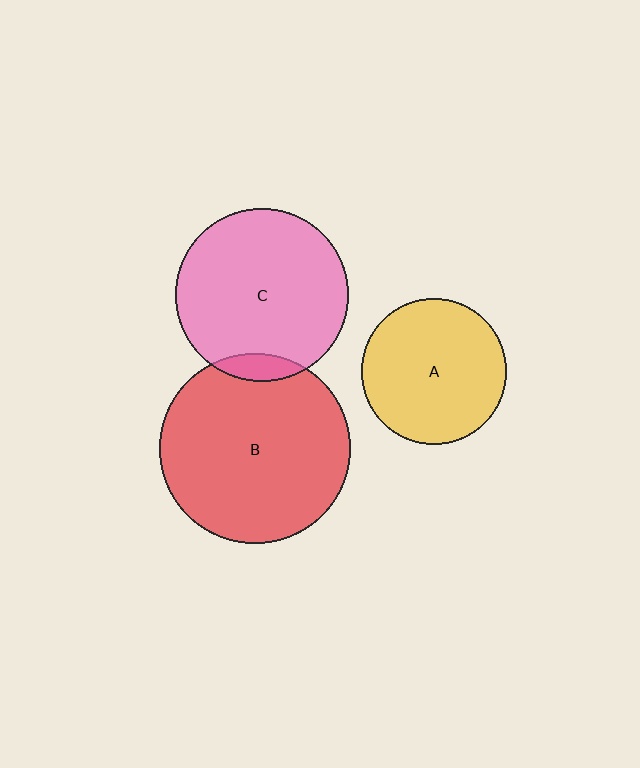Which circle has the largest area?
Circle B (red).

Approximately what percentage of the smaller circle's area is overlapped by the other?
Approximately 10%.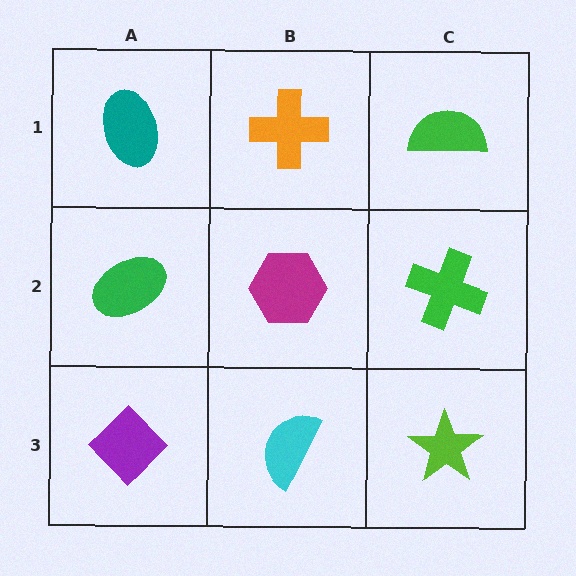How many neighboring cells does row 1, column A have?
2.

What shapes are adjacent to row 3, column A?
A green ellipse (row 2, column A), a cyan semicircle (row 3, column B).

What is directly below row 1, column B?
A magenta hexagon.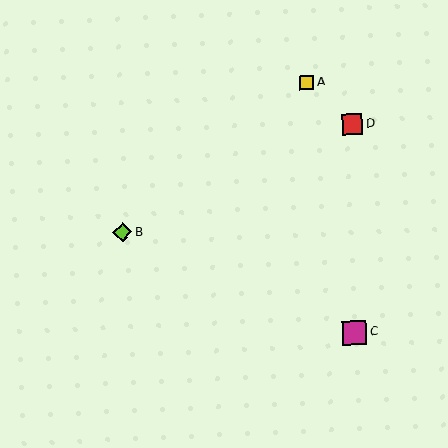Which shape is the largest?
The magenta square (labeled C) is the largest.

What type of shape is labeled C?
Shape C is a magenta square.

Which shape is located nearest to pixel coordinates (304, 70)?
The yellow square (labeled A) at (306, 83) is nearest to that location.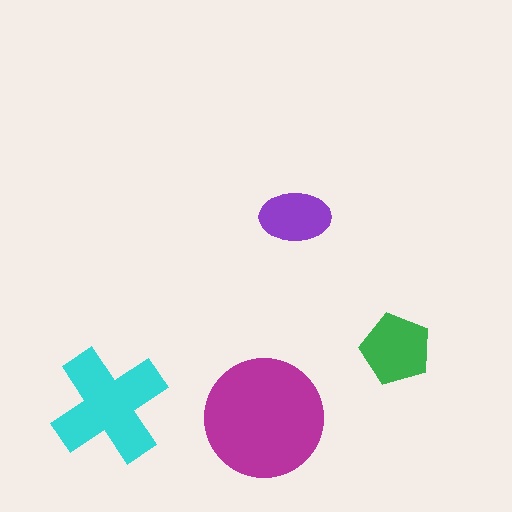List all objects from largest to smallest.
The magenta circle, the cyan cross, the green pentagon, the purple ellipse.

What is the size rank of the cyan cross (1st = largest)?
2nd.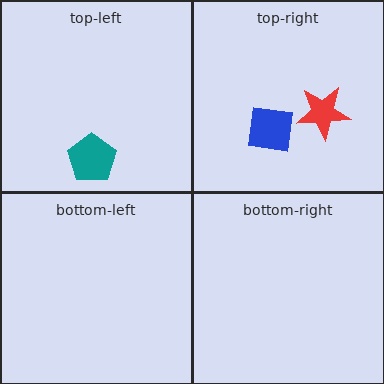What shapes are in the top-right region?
The blue square, the red star.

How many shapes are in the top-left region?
1.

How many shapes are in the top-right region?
2.